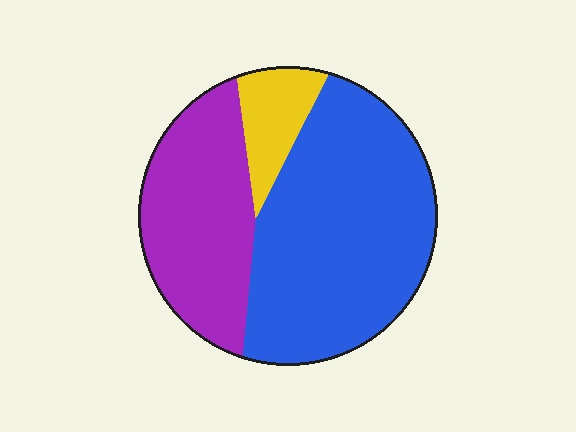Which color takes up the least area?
Yellow, at roughly 10%.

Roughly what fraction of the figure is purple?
Purple takes up about one third (1/3) of the figure.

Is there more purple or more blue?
Blue.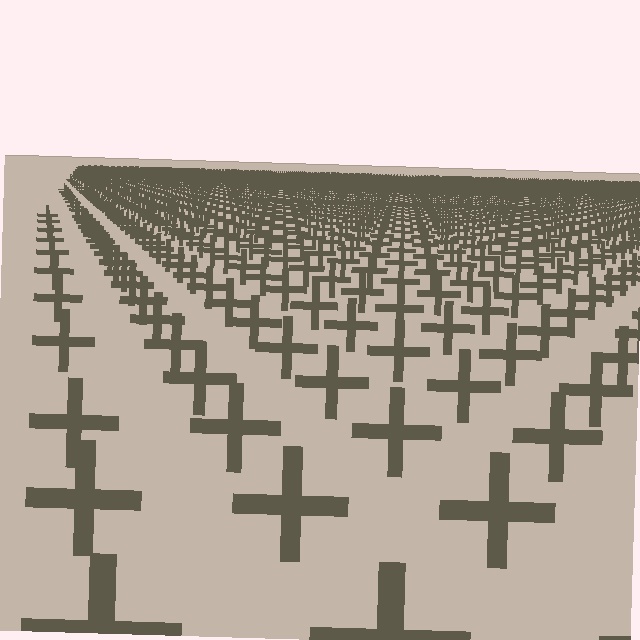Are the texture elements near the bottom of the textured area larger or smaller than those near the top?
Larger. Near the bottom, elements are closer to the viewer and appear at a bigger on-screen size.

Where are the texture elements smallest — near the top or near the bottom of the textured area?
Near the top.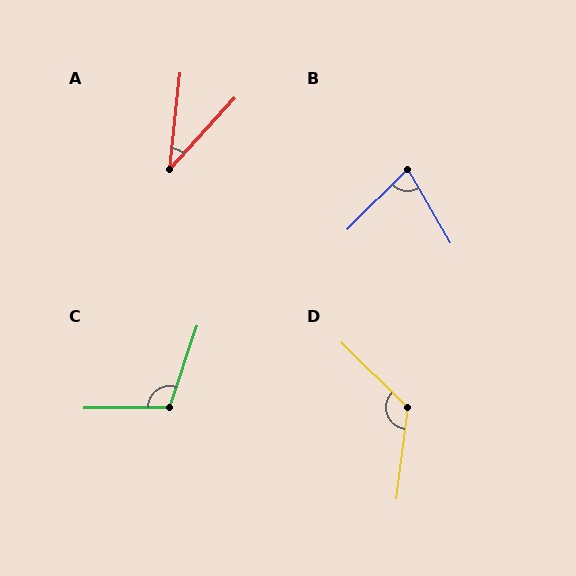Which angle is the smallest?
A, at approximately 37 degrees.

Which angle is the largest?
D, at approximately 127 degrees.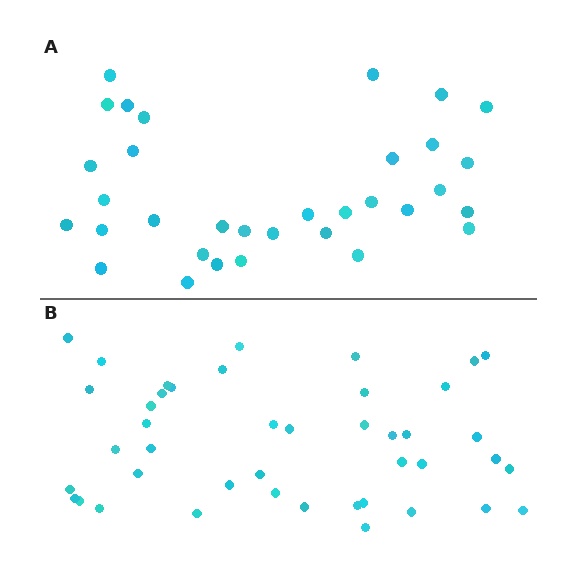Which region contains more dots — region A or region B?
Region B (the bottom region) has more dots.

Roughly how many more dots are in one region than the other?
Region B has roughly 10 or so more dots than region A.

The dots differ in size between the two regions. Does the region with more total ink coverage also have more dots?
No. Region A has more total ink coverage because its dots are larger, but region B actually contains more individual dots. Total area can be misleading — the number of items is what matters here.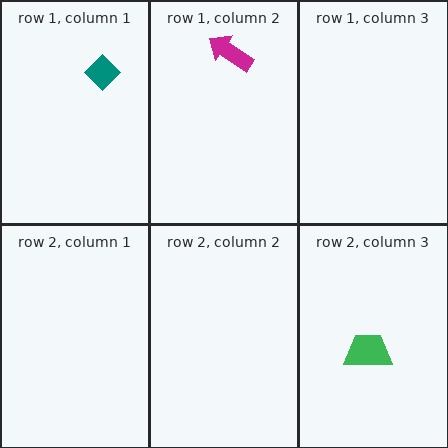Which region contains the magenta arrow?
The row 1, column 2 region.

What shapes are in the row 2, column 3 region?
The green trapezoid.